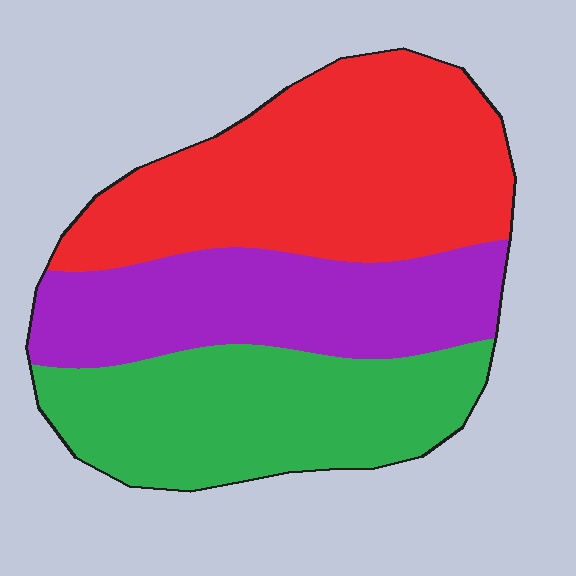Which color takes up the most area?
Red, at roughly 40%.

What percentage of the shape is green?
Green takes up about one third (1/3) of the shape.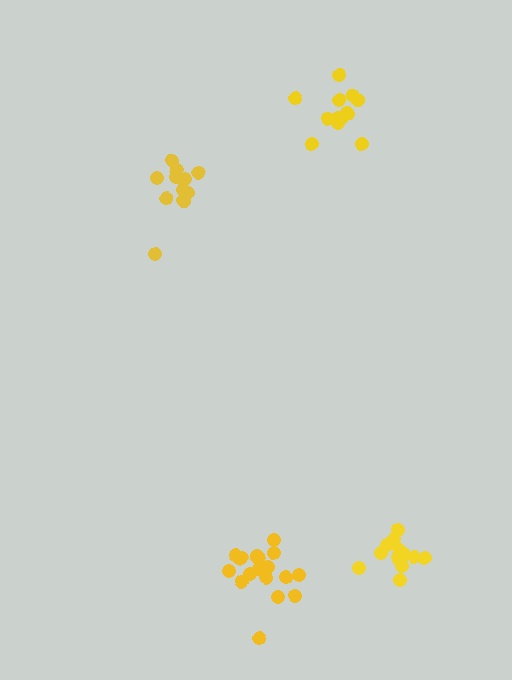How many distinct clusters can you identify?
There are 4 distinct clusters.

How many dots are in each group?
Group 1: 13 dots, Group 2: 19 dots, Group 3: 13 dots, Group 4: 14 dots (59 total).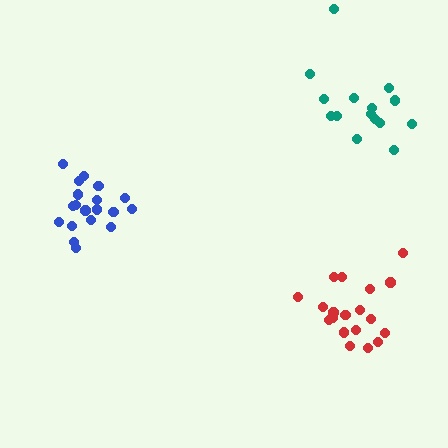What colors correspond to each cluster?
The clusters are colored: blue, red, teal.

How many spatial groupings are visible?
There are 3 spatial groupings.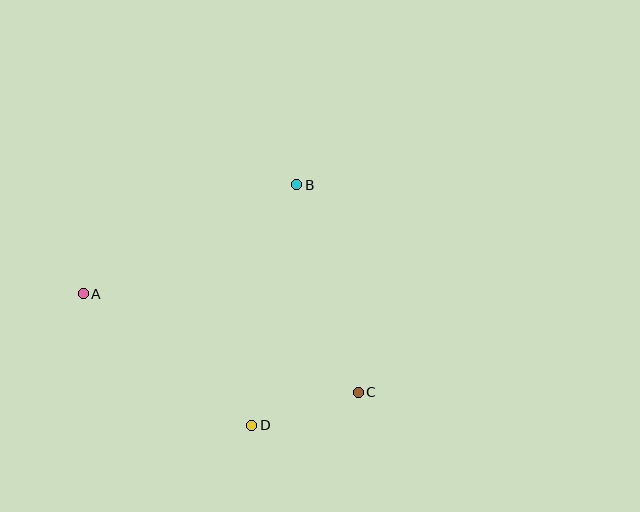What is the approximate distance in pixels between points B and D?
The distance between B and D is approximately 245 pixels.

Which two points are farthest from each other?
Points A and C are farthest from each other.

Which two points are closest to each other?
Points C and D are closest to each other.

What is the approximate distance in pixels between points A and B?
The distance between A and B is approximately 240 pixels.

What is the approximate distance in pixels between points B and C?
The distance between B and C is approximately 217 pixels.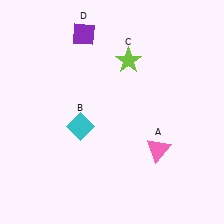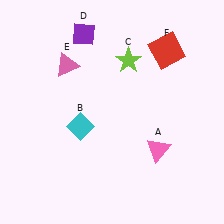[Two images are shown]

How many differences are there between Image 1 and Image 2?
There are 2 differences between the two images.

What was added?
A pink triangle (E), a red square (F) were added in Image 2.